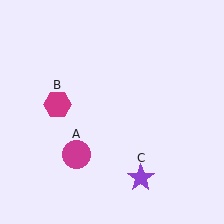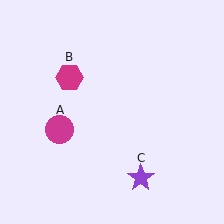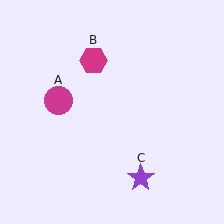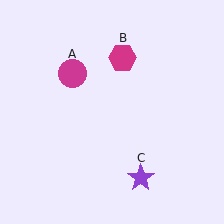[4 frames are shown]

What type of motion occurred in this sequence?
The magenta circle (object A), magenta hexagon (object B) rotated clockwise around the center of the scene.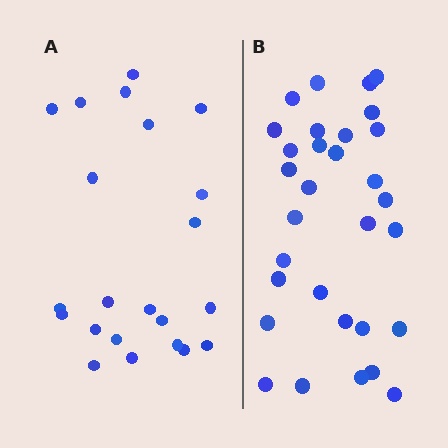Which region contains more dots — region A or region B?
Region B (the right region) has more dots.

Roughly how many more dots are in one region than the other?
Region B has roughly 8 or so more dots than region A.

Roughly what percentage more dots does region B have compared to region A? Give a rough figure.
About 40% more.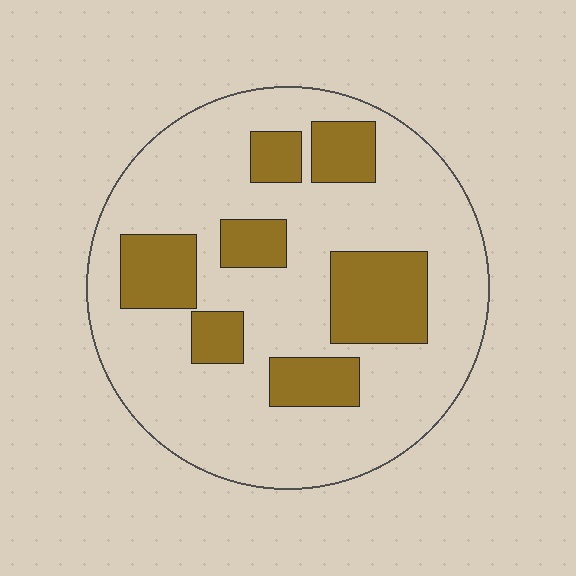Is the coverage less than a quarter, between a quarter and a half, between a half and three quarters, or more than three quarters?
Between a quarter and a half.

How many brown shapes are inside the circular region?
7.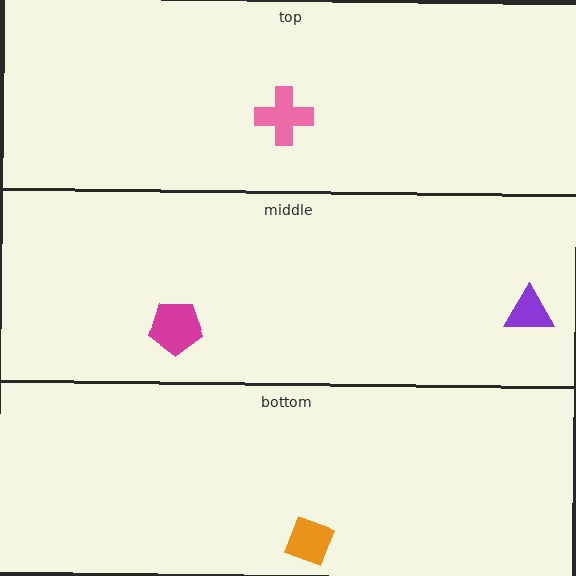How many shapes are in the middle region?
2.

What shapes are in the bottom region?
The orange diamond.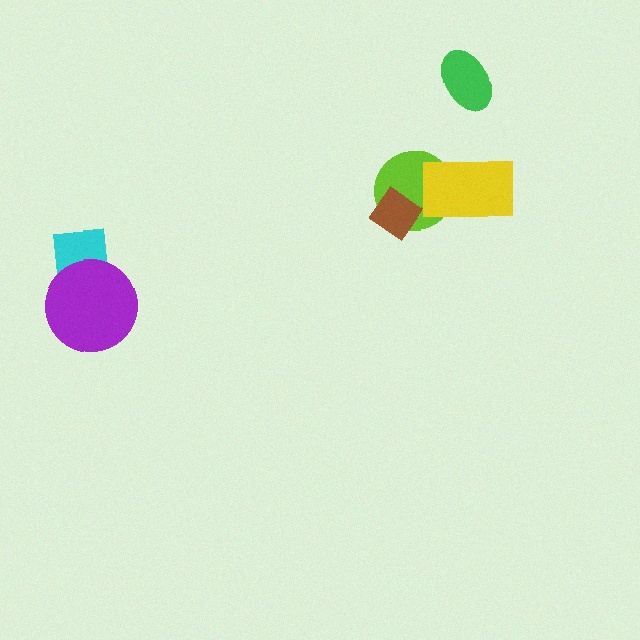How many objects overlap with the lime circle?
2 objects overlap with the lime circle.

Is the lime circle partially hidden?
Yes, it is partially covered by another shape.